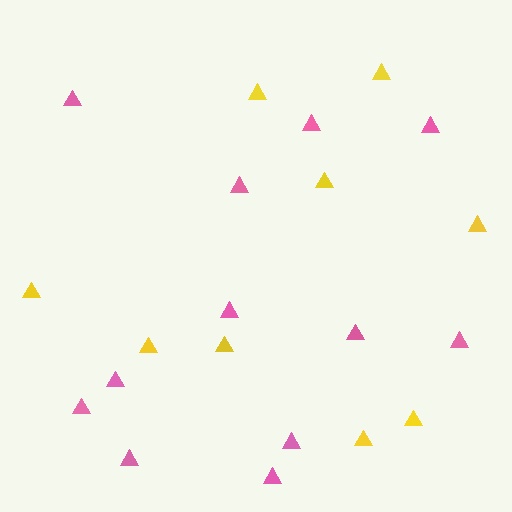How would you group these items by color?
There are 2 groups: one group of pink triangles (12) and one group of yellow triangles (9).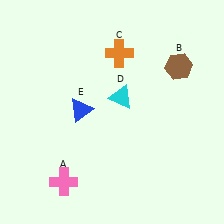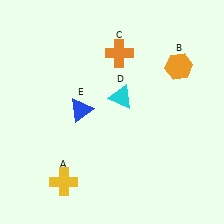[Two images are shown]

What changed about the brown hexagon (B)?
In Image 1, B is brown. In Image 2, it changed to orange.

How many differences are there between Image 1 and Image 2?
There are 2 differences between the two images.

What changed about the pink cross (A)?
In Image 1, A is pink. In Image 2, it changed to yellow.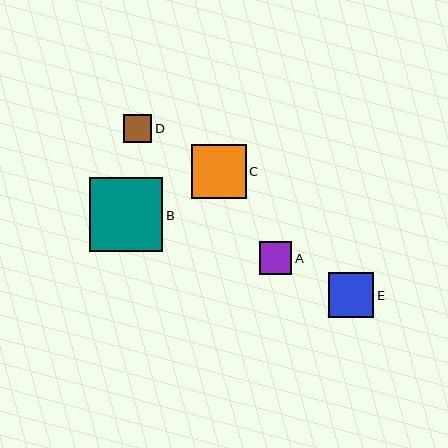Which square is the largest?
Square B is the largest with a size of approximately 74 pixels.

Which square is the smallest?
Square D is the smallest with a size of approximately 28 pixels.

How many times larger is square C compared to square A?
Square C is approximately 1.7 times the size of square A.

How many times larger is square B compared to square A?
Square B is approximately 2.3 times the size of square A.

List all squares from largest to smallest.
From largest to smallest: B, C, E, A, D.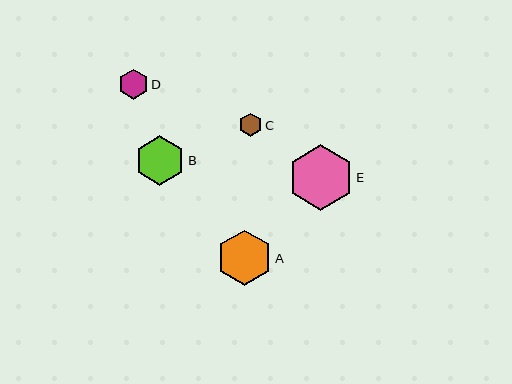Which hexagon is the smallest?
Hexagon C is the smallest with a size of approximately 23 pixels.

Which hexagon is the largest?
Hexagon E is the largest with a size of approximately 65 pixels.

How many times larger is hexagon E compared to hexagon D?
Hexagon E is approximately 2.1 times the size of hexagon D.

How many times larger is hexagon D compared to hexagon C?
Hexagon D is approximately 1.3 times the size of hexagon C.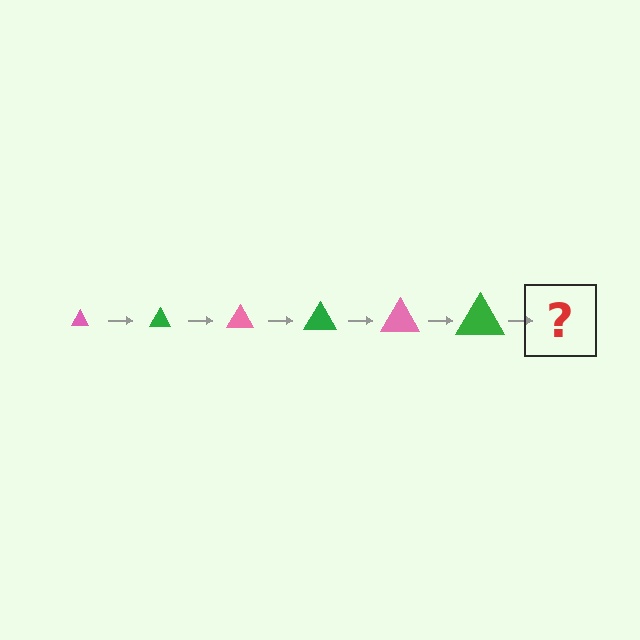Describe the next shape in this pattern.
It should be a pink triangle, larger than the previous one.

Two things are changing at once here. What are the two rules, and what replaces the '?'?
The two rules are that the triangle grows larger each step and the color cycles through pink and green. The '?' should be a pink triangle, larger than the previous one.